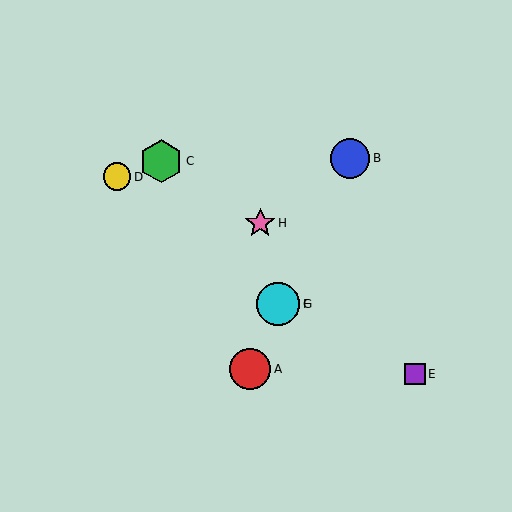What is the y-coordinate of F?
Object F is at y≈304.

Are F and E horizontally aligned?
No, F is at y≈304 and E is at y≈374.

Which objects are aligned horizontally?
Objects F, G are aligned horizontally.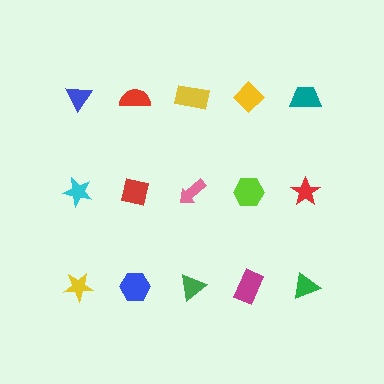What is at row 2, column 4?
A lime hexagon.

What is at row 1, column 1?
A blue triangle.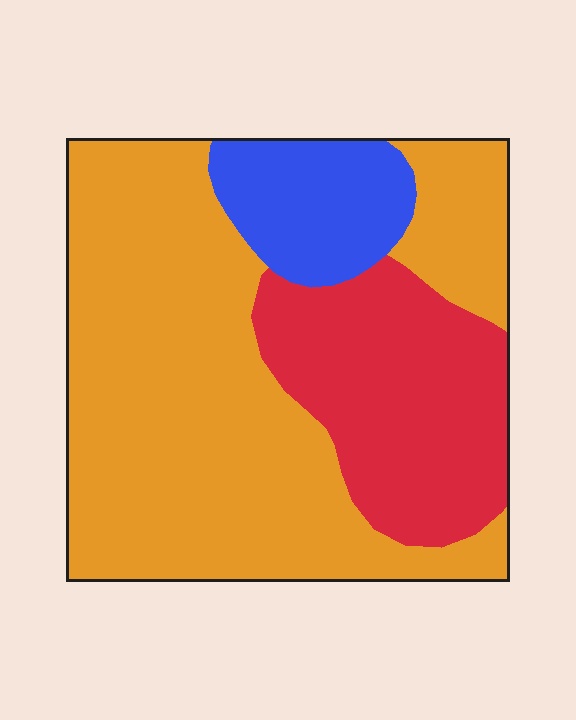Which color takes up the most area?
Orange, at roughly 60%.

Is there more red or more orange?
Orange.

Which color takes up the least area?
Blue, at roughly 10%.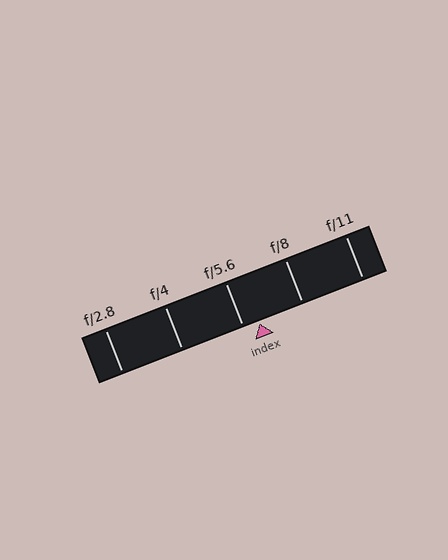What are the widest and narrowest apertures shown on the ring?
The widest aperture shown is f/2.8 and the narrowest is f/11.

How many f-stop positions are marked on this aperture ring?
There are 5 f-stop positions marked.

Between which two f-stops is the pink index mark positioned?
The index mark is between f/5.6 and f/8.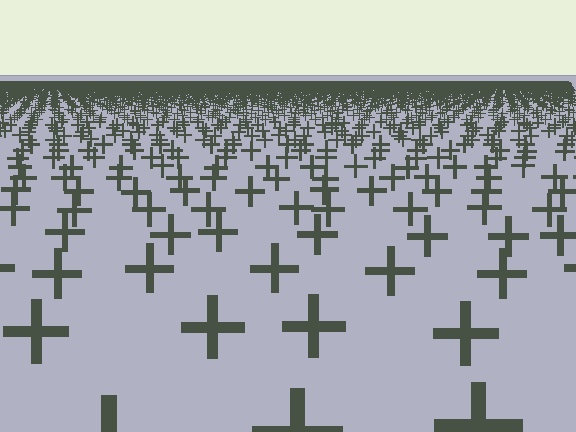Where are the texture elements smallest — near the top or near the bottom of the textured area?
Near the top.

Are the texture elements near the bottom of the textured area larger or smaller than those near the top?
Larger. Near the bottom, elements are closer to the viewer and appear at a bigger on-screen size.